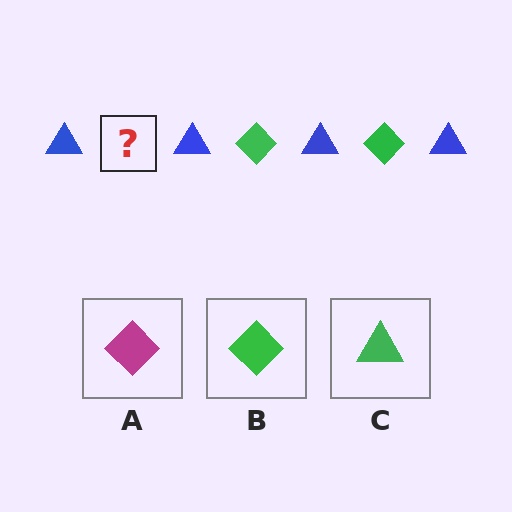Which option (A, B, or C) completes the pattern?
B.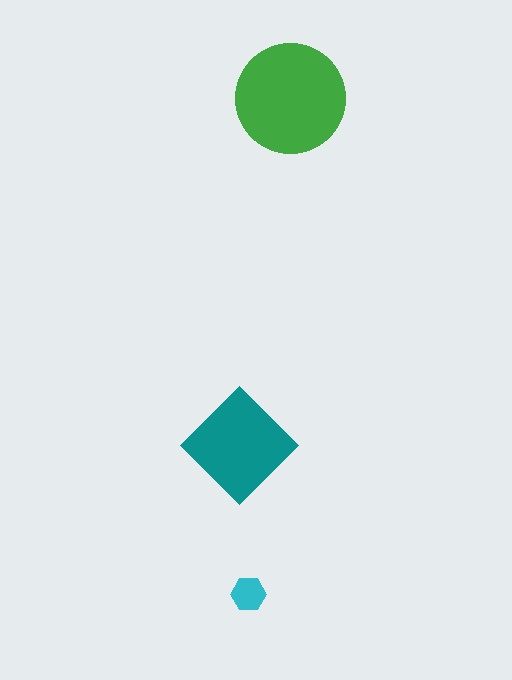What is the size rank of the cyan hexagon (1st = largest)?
3rd.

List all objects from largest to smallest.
The green circle, the teal diamond, the cyan hexagon.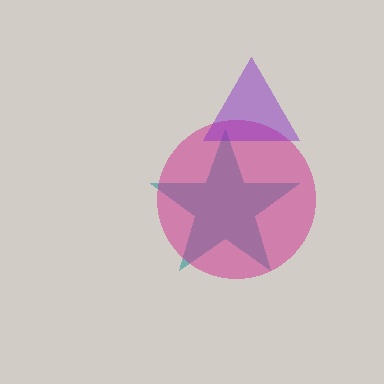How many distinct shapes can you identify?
There are 3 distinct shapes: a teal star, a magenta circle, a purple triangle.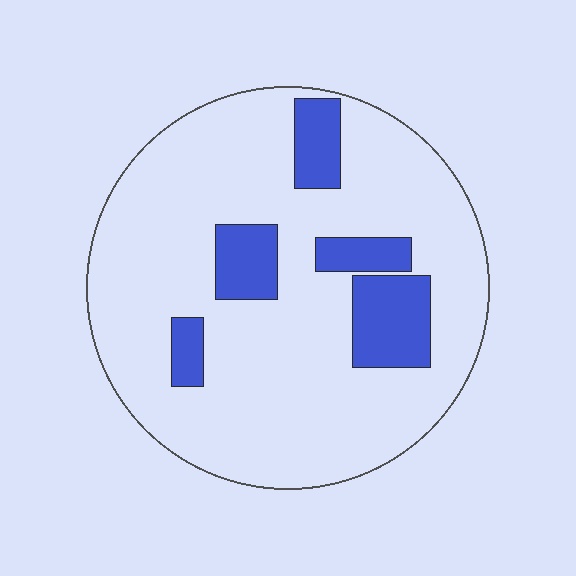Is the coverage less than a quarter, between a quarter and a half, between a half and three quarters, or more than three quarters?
Less than a quarter.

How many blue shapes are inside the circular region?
5.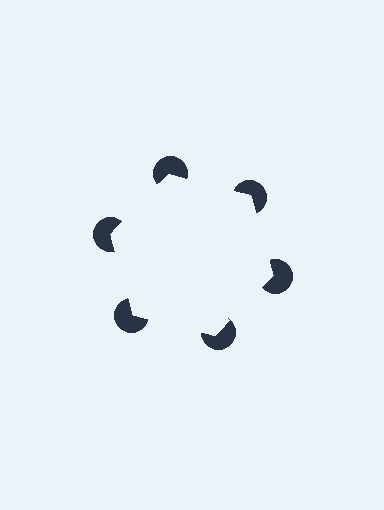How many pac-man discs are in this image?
There are 6 — one at each vertex of the illusory hexagon.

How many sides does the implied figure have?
6 sides.